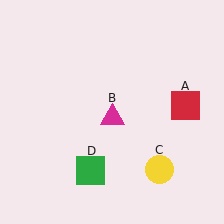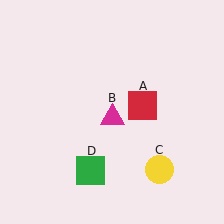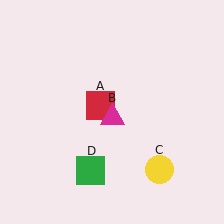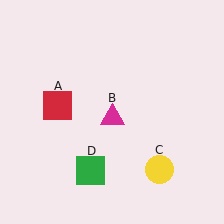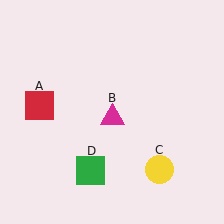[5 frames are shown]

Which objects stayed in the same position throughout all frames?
Magenta triangle (object B) and yellow circle (object C) and green square (object D) remained stationary.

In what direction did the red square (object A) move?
The red square (object A) moved left.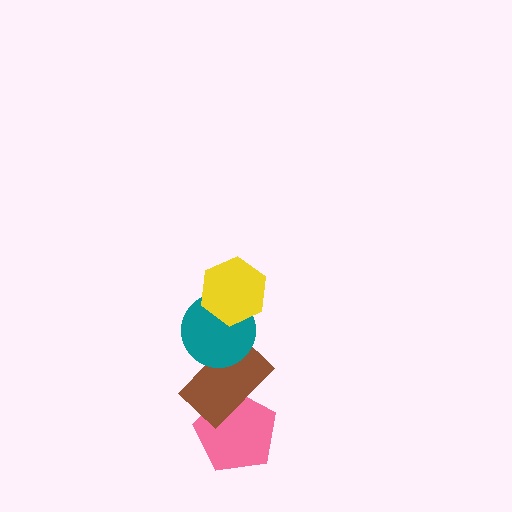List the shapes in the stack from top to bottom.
From top to bottom: the yellow hexagon, the teal circle, the brown rectangle, the pink pentagon.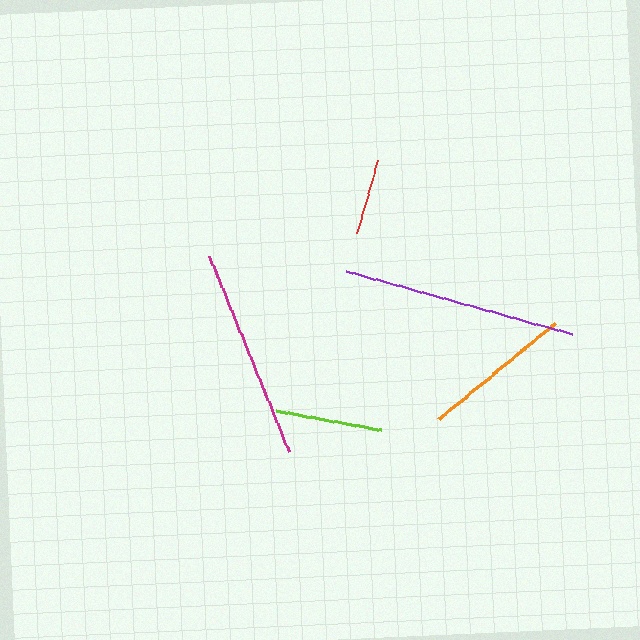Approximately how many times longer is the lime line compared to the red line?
The lime line is approximately 1.4 times the length of the red line.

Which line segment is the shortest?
The red line is the shortest at approximately 76 pixels.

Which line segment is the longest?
The purple line is the longest at approximately 235 pixels.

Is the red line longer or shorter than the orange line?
The orange line is longer than the red line.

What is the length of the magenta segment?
The magenta segment is approximately 212 pixels long.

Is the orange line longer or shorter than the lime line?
The orange line is longer than the lime line.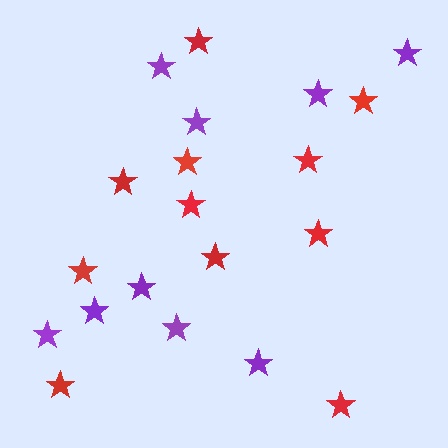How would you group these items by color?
There are 2 groups: one group of red stars (11) and one group of purple stars (9).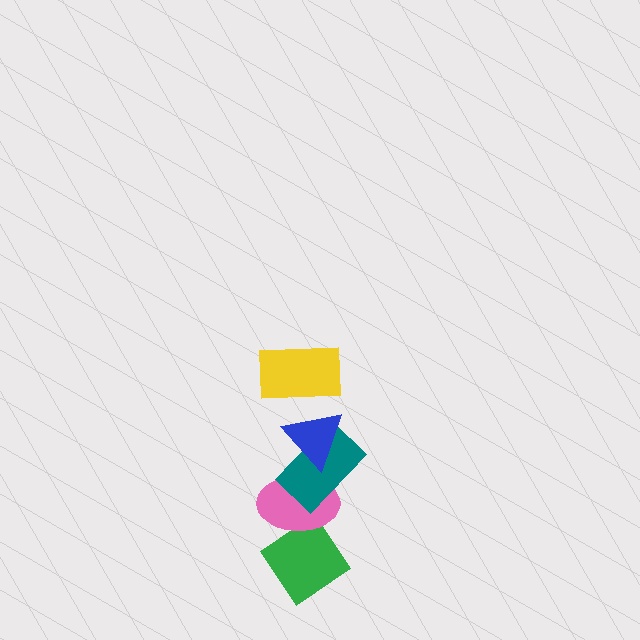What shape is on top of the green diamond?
The pink ellipse is on top of the green diamond.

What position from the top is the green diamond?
The green diamond is 5th from the top.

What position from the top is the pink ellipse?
The pink ellipse is 4th from the top.